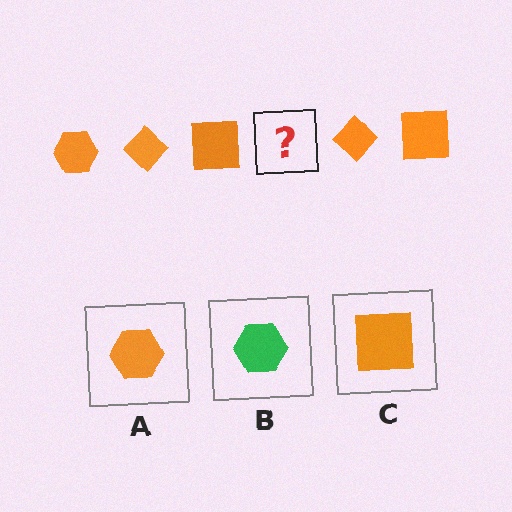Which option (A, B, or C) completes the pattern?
A.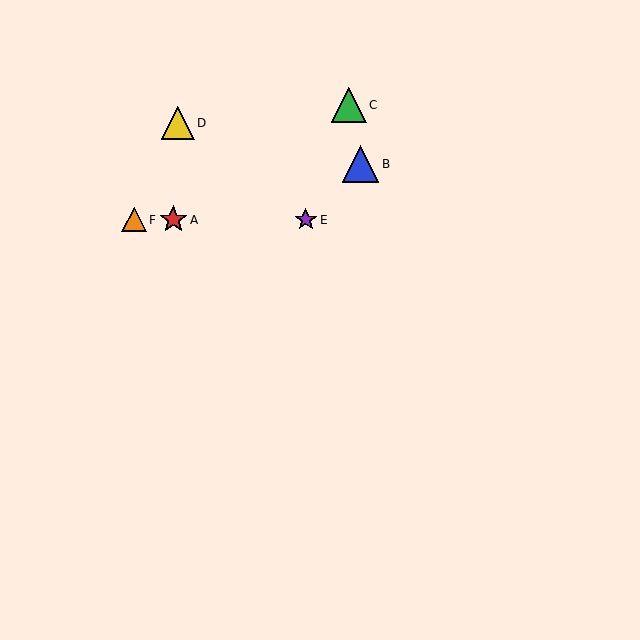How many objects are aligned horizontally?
3 objects (A, E, F) are aligned horizontally.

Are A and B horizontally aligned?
No, A is at y≈220 and B is at y≈164.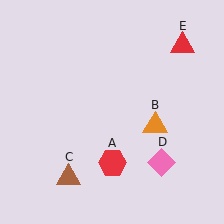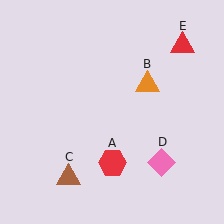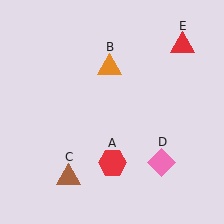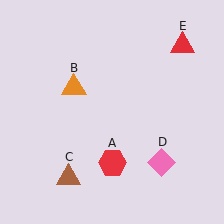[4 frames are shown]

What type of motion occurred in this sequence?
The orange triangle (object B) rotated counterclockwise around the center of the scene.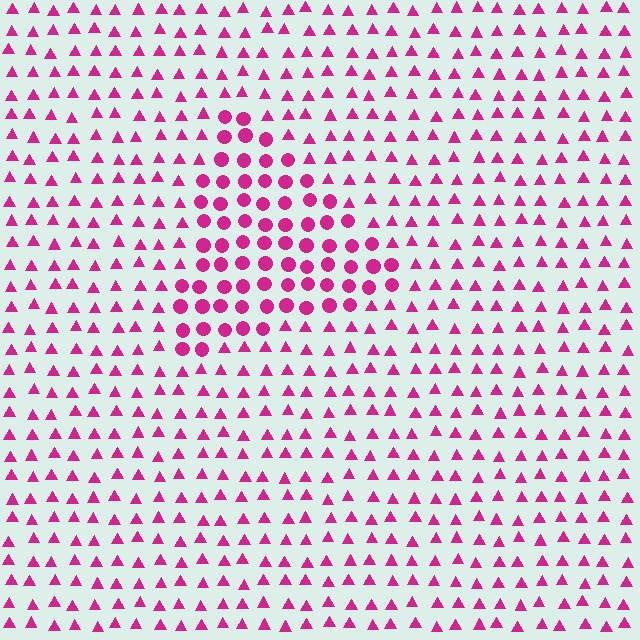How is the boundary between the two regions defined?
The boundary is defined by a change in element shape: circles inside vs. triangles outside. All elements share the same color and spacing.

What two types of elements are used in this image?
The image uses circles inside the triangle region and triangles outside it.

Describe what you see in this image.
The image is filled with small magenta elements arranged in a uniform grid. A triangle-shaped region contains circles, while the surrounding area contains triangles. The boundary is defined purely by the change in element shape.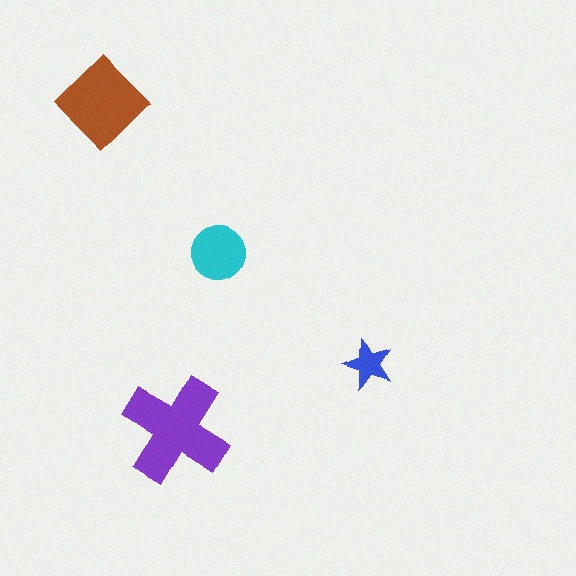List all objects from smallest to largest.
The blue star, the cyan circle, the brown diamond, the purple cross.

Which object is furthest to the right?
The blue star is rightmost.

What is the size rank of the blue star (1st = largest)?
4th.